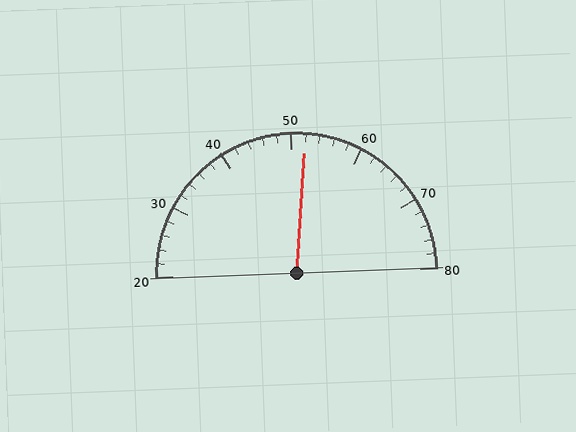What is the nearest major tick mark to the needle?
The nearest major tick mark is 50.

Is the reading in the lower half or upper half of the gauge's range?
The reading is in the upper half of the range (20 to 80).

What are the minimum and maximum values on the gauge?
The gauge ranges from 20 to 80.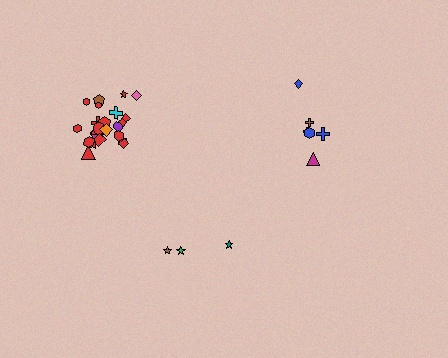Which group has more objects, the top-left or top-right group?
The top-left group.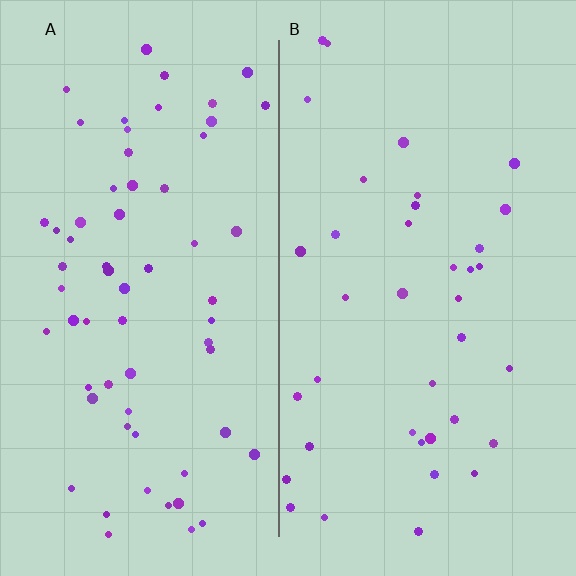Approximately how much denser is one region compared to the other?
Approximately 1.6× — region A over region B.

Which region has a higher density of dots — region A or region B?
A (the left).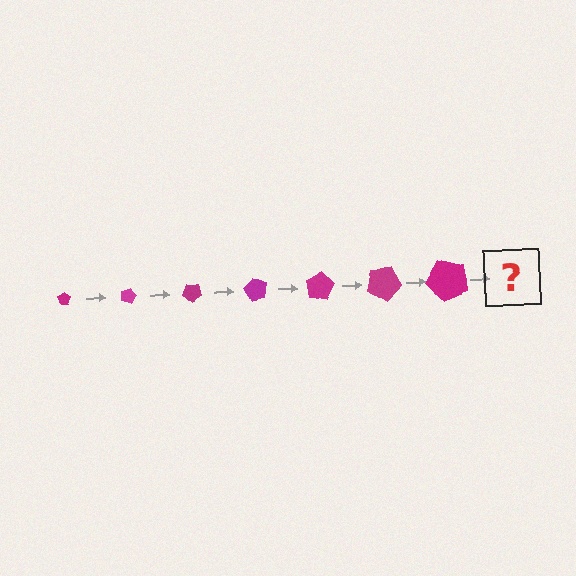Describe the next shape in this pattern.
It should be a pentagon, larger than the previous one and rotated 140 degrees from the start.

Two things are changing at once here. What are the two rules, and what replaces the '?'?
The two rules are that the pentagon grows larger each step and it rotates 20 degrees each step. The '?' should be a pentagon, larger than the previous one and rotated 140 degrees from the start.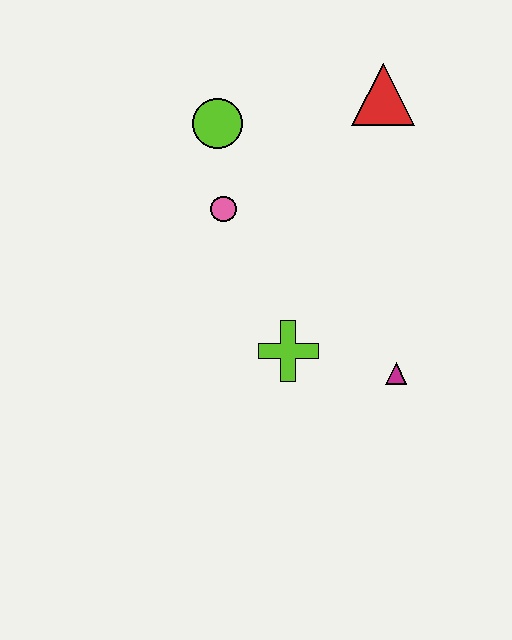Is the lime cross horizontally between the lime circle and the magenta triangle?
Yes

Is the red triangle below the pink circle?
No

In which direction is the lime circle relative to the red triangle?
The lime circle is to the left of the red triangle.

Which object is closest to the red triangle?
The lime circle is closest to the red triangle.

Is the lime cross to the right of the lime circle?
Yes